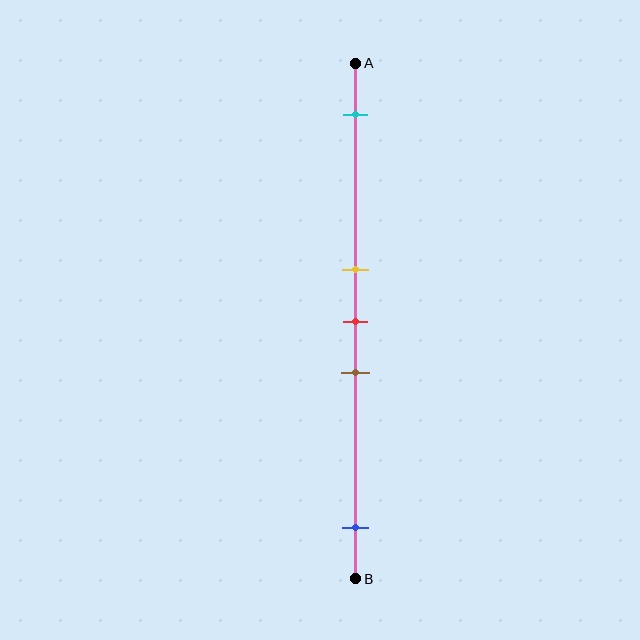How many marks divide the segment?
There are 5 marks dividing the segment.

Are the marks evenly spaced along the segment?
No, the marks are not evenly spaced.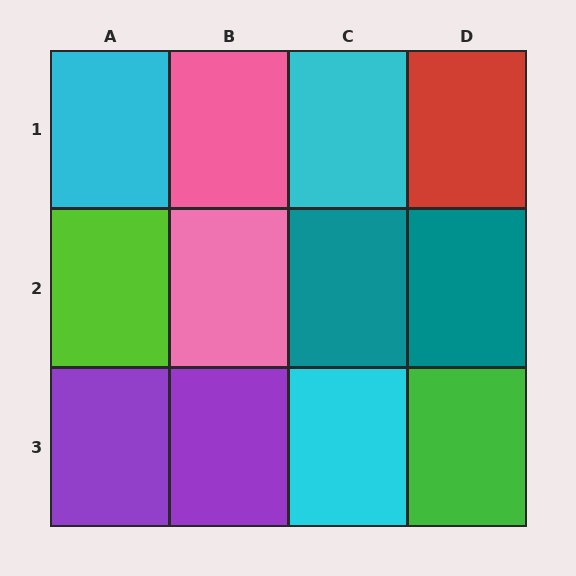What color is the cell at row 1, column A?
Cyan.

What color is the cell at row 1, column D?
Red.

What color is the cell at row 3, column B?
Purple.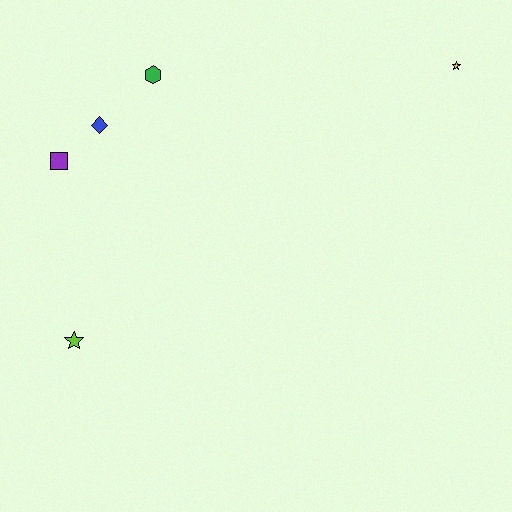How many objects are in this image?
There are 5 objects.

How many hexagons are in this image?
There is 1 hexagon.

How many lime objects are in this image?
There is 1 lime object.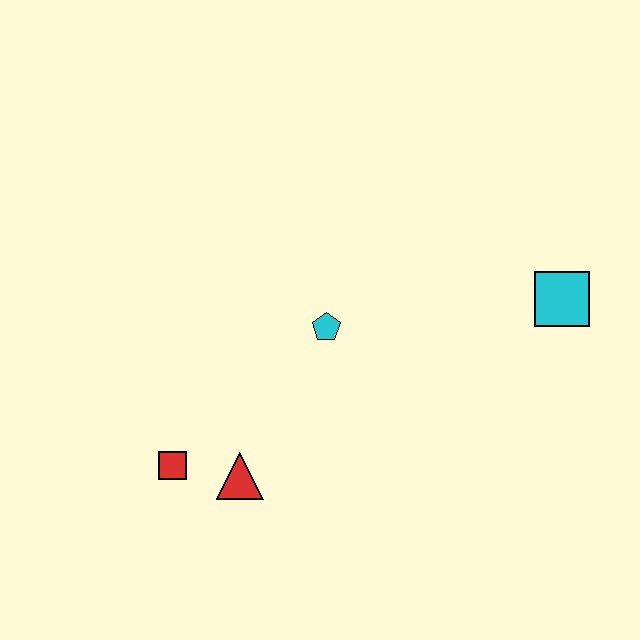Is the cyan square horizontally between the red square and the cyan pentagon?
No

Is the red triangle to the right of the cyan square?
No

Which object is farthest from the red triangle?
The cyan square is farthest from the red triangle.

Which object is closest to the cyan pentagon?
The red triangle is closest to the cyan pentagon.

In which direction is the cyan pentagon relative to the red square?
The cyan pentagon is to the right of the red square.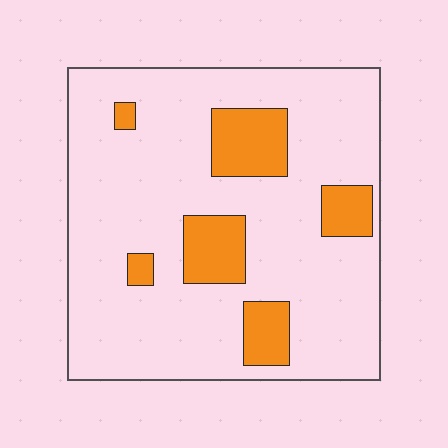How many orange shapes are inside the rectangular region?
6.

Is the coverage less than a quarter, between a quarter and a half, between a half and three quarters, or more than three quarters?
Less than a quarter.